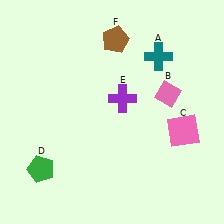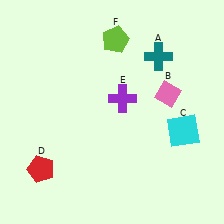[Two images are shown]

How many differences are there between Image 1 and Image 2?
There are 3 differences between the two images.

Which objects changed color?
C changed from pink to cyan. D changed from green to red. F changed from brown to lime.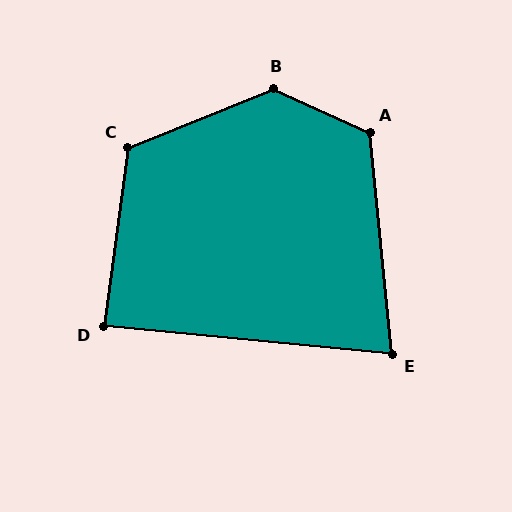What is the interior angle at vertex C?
Approximately 120 degrees (obtuse).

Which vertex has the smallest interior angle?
E, at approximately 79 degrees.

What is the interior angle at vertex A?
Approximately 120 degrees (obtuse).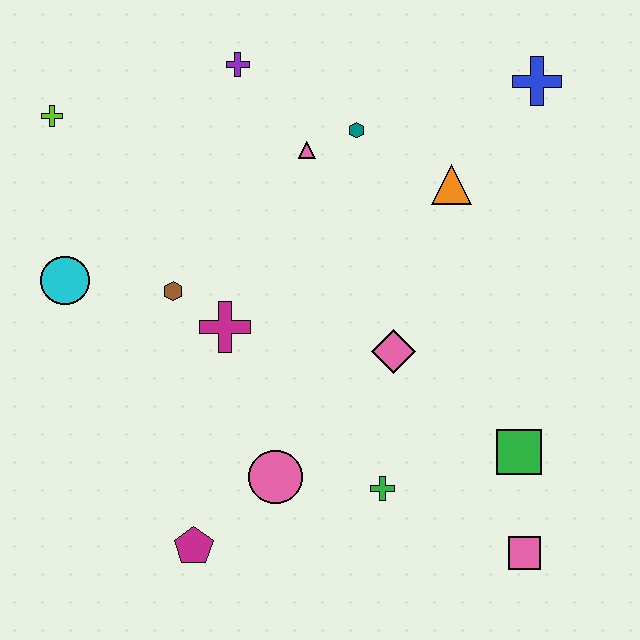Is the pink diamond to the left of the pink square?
Yes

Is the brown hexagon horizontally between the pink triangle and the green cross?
No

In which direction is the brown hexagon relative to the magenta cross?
The brown hexagon is to the left of the magenta cross.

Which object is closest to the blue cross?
The orange triangle is closest to the blue cross.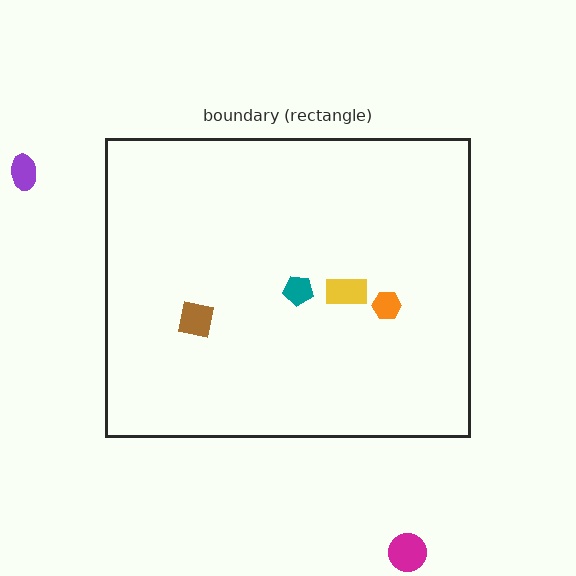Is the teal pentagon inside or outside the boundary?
Inside.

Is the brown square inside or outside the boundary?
Inside.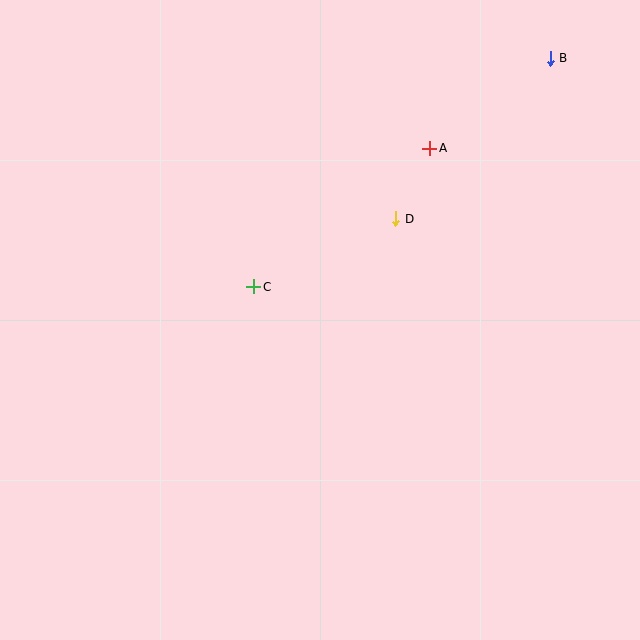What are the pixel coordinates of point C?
Point C is at (254, 287).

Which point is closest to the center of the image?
Point C at (254, 287) is closest to the center.